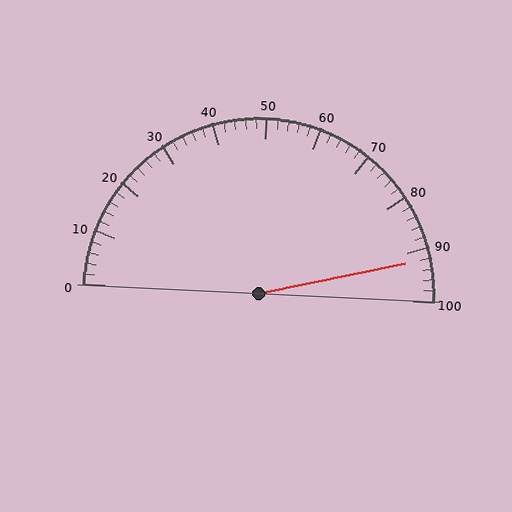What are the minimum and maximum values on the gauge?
The gauge ranges from 0 to 100.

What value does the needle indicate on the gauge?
The needle indicates approximately 92.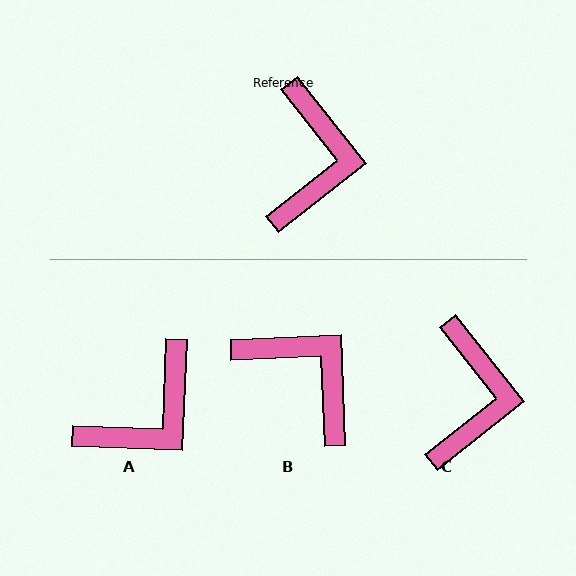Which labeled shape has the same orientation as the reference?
C.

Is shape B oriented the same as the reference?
No, it is off by about 54 degrees.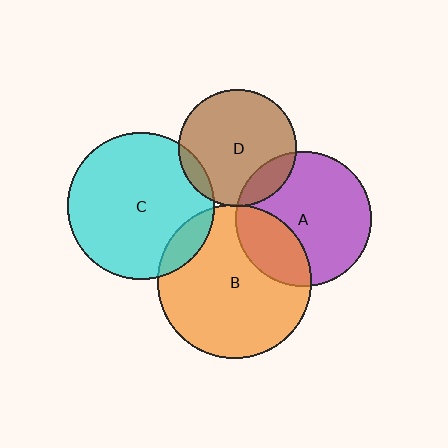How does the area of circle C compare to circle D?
Approximately 1.6 times.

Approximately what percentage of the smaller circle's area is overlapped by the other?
Approximately 10%.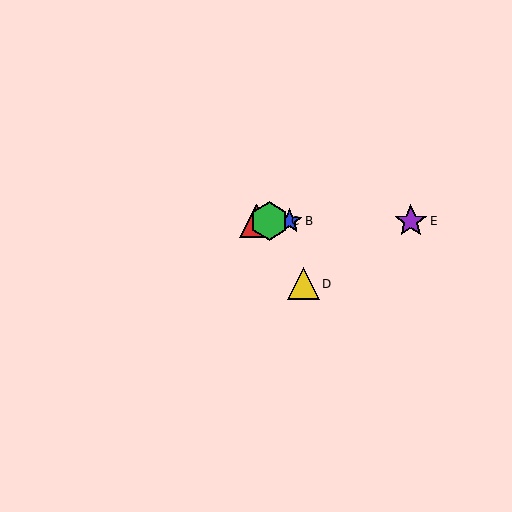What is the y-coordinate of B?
Object B is at y≈221.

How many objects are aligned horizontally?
4 objects (A, B, C, E) are aligned horizontally.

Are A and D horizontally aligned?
No, A is at y≈221 and D is at y≈284.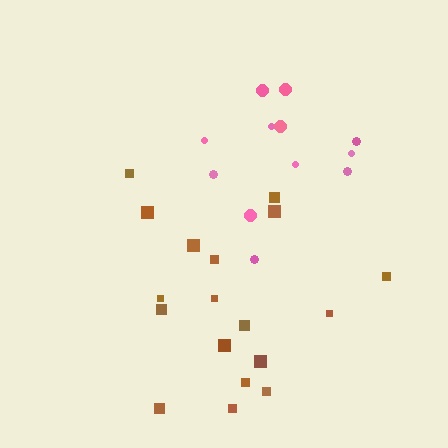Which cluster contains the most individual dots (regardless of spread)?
Brown (18).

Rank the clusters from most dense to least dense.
brown, pink.